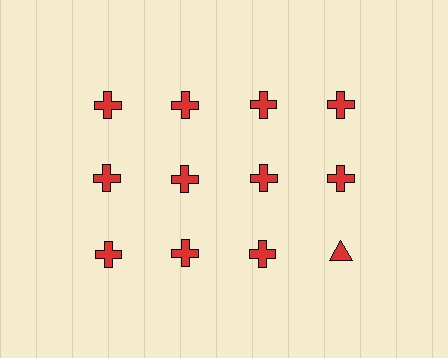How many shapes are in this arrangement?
There are 12 shapes arranged in a grid pattern.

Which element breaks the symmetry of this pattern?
The red triangle in the third row, second from right column breaks the symmetry. All other shapes are red crosses.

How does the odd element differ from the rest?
It has a different shape: triangle instead of cross.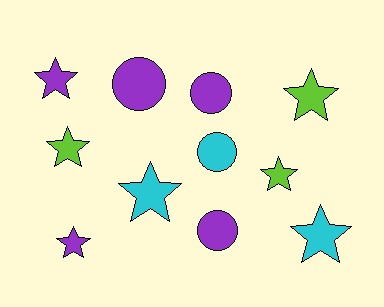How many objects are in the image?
There are 11 objects.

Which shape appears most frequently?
Star, with 7 objects.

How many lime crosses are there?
There are no lime crosses.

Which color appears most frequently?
Purple, with 5 objects.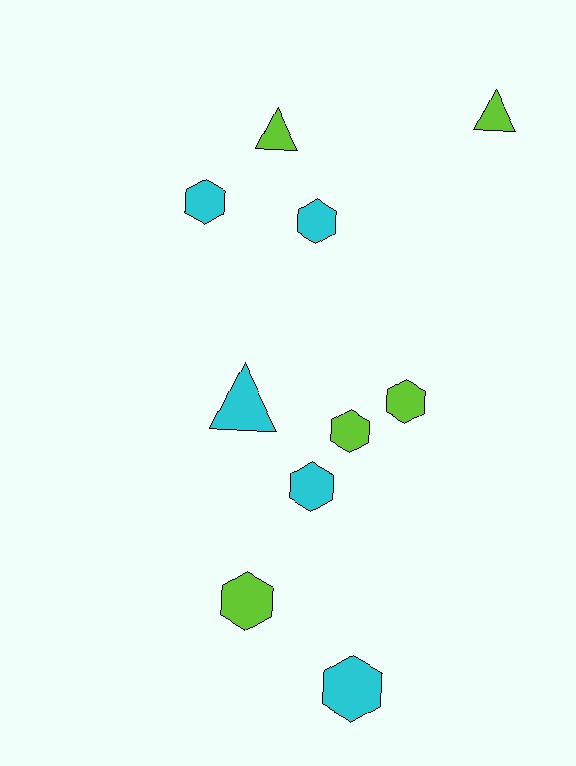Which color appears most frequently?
Lime, with 5 objects.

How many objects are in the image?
There are 10 objects.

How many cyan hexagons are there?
There are 4 cyan hexagons.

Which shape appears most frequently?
Hexagon, with 7 objects.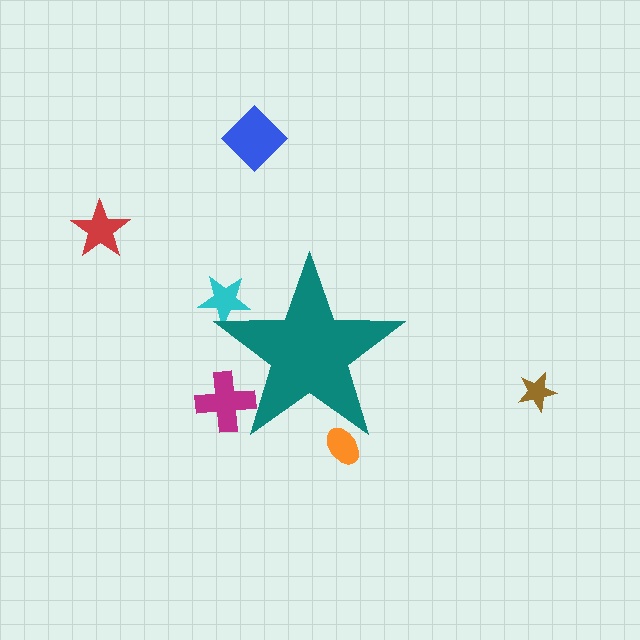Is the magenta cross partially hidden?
Yes, the magenta cross is partially hidden behind the teal star.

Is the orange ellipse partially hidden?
Yes, the orange ellipse is partially hidden behind the teal star.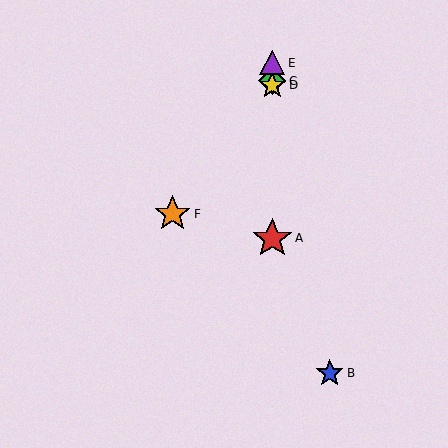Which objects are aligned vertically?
Objects A, C, D, E are aligned vertically.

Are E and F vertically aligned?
No, E is at x≈272 and F is at x≈172.